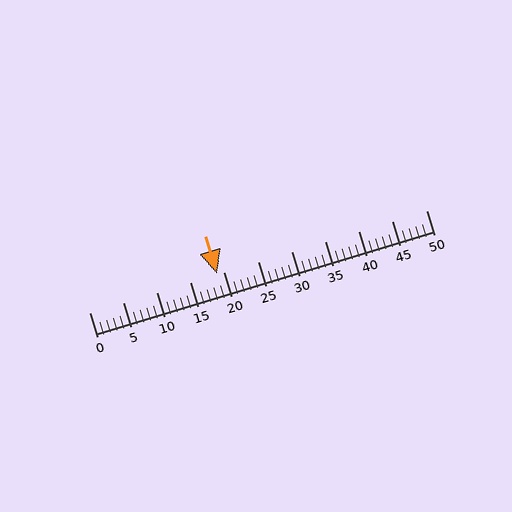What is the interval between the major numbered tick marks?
The major tick marks are spaced 5 units apart.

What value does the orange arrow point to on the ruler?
The orange arrow points to approximately 19.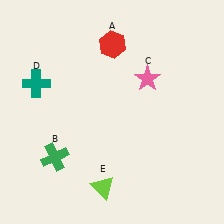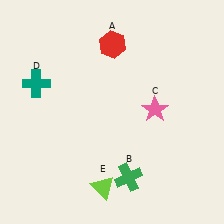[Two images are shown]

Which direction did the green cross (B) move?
The green cross (B) moved right.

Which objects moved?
The objects that moved are: the green cross (B), the pink star (C).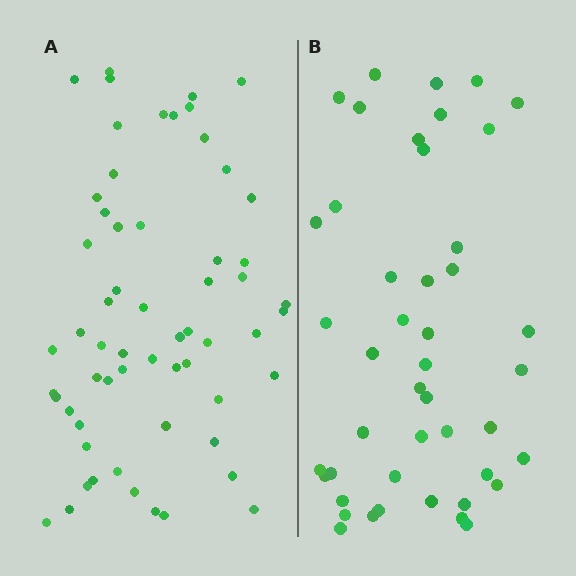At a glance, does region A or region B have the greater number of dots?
Region A (the left region) has more dots.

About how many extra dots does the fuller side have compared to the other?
Region A has approximately 15 more dots than region B.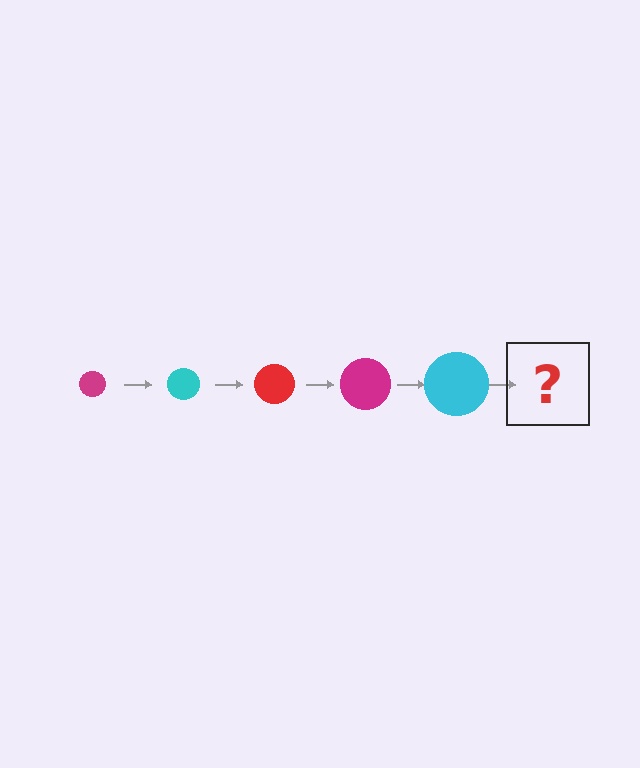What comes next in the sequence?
The next element should be a red circle, larger than the previous one.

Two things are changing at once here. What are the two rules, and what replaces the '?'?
The two rules are that the circle grows larger each step and the color cycles through magenta, cyan, and red. The '?' should be a red circle, larger than the previous one.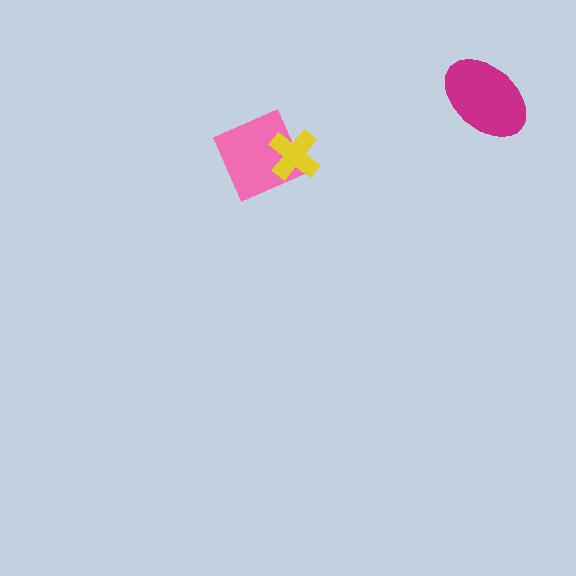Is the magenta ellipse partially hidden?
No, no other shape covers it.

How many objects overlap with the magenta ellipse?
0 objects overlap with the magenta ellipse.